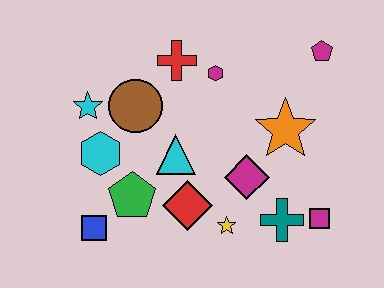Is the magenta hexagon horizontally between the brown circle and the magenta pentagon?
Yes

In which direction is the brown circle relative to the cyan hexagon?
The brown circle is above the cyan hexagon.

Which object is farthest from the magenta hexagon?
The blue square is farthest from the magenta hexagon.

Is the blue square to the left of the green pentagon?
Yes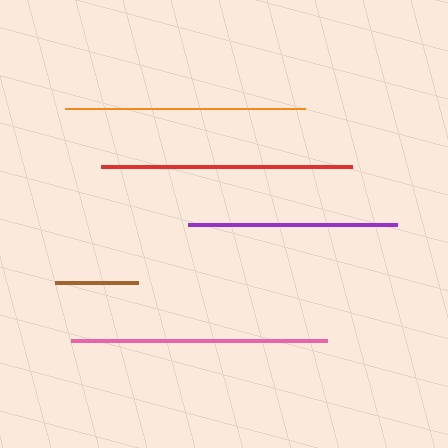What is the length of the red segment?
The red segment is approximately 251 pixels long.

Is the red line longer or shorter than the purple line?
The red line is longer than the purple line.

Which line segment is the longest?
The pink line is the longest at approximately 256 pixels.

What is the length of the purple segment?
The purple segment is approximately 208 pixels long.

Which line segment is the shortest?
The brown line is the shortest at approximately 83 pixels.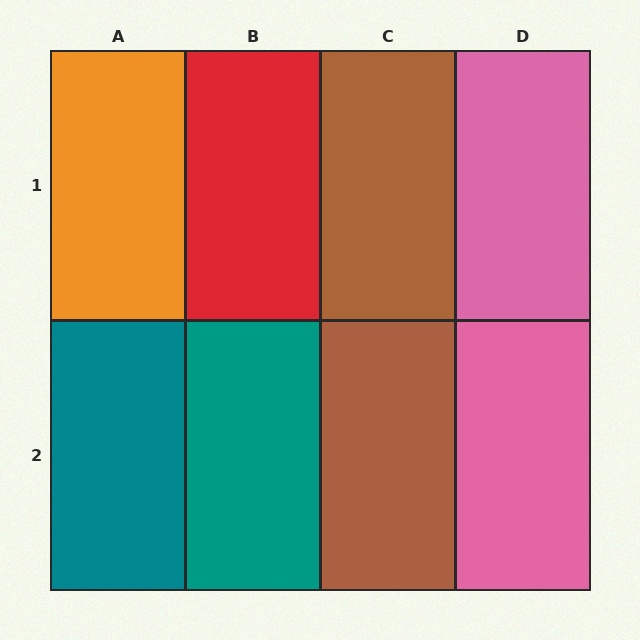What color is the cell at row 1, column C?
Brown.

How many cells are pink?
2 cells are pink.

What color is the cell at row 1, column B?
Red.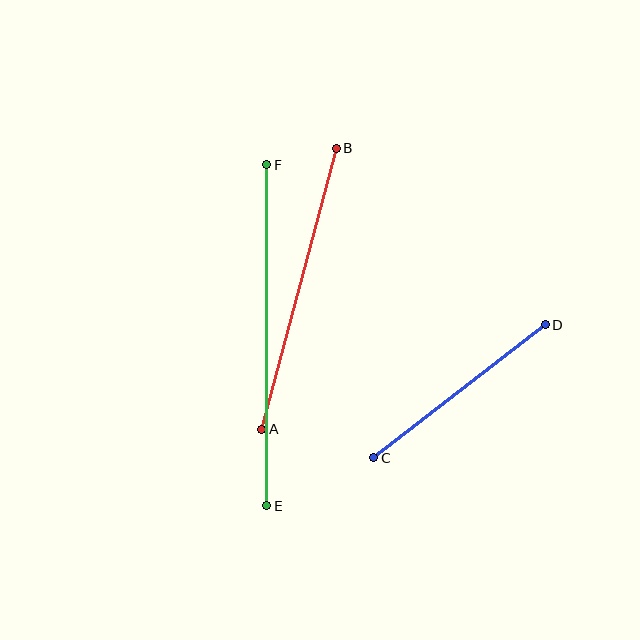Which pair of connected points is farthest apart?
Points E and F are farthest apart.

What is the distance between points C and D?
The distance is approximately 217 pixels.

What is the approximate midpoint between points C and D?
The midpoint is at approximately (459, 391) pixels.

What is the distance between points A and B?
The distance is approximately 291 pixels.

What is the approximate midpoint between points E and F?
The midpoint is at approximately (267, 335) pixels.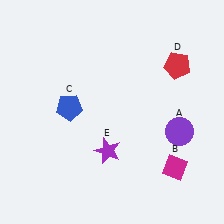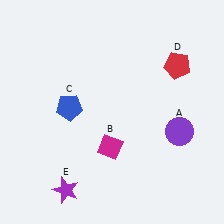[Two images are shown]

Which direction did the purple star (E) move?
The purple star (E) moved left.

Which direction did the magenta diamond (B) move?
The magenta diamond (B) moved left.